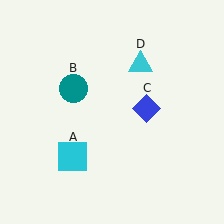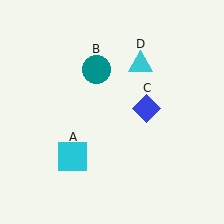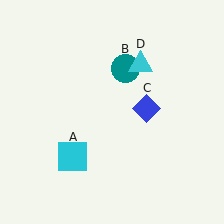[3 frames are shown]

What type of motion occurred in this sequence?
The teal circle (object B) rotated clockwise around the center of the scene.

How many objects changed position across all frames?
1 object changed position: teal circle (object B).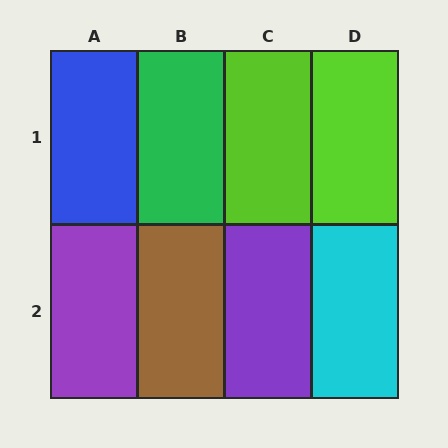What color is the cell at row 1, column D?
Lime.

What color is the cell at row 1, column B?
Green.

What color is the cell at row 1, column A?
Blue.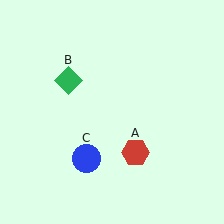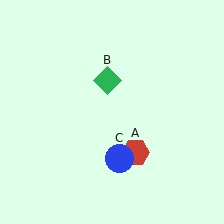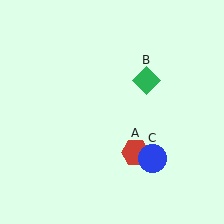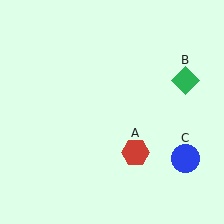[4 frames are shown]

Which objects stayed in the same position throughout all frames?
Red hexagon (object A) remained stationary.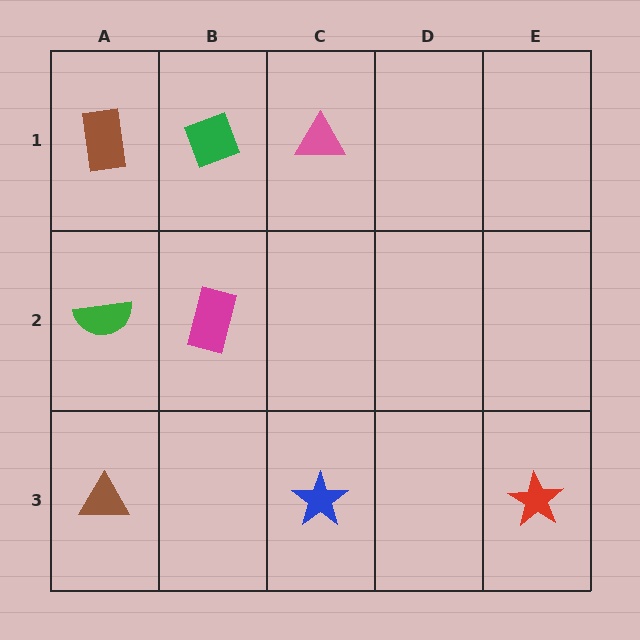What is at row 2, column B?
A magenta rectangle.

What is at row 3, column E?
A red star.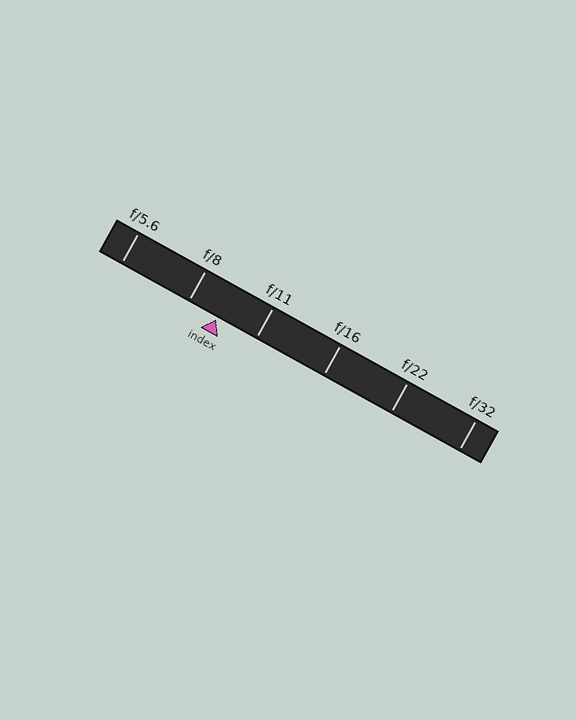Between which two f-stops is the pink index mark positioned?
The index mark is between f/8 and f/11.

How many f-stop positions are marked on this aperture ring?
There are 6 f-stop positions marked.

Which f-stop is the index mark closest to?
The index mark is closest to f/8.